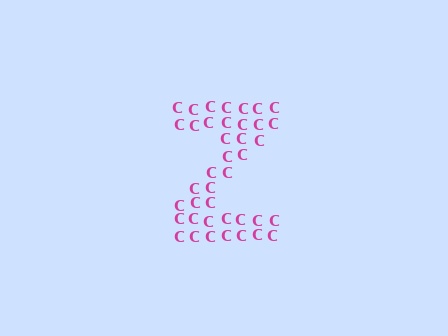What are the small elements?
The small elements are letter C's.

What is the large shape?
The large shape is the letter Z.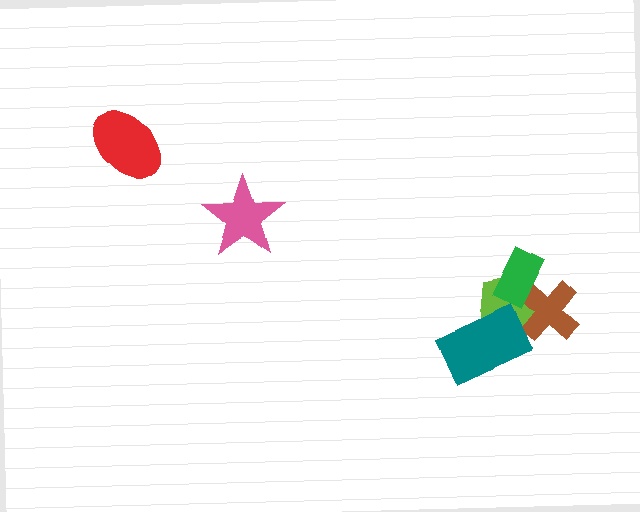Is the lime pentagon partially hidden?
Yes, it is partially covered by another shape.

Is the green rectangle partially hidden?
No, no other shape covers it.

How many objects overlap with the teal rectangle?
1 object overlaps with the teal rectangle.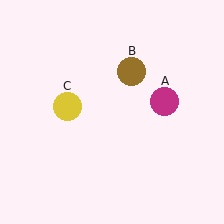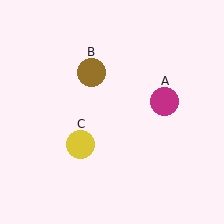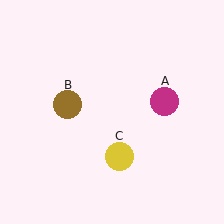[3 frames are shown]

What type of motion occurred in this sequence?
The brown circle (object B), yellow circle (object C) rotated counterclockwise around the center of the scene.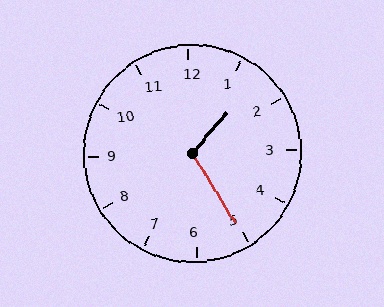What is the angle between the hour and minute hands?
Approximately 108 degrees.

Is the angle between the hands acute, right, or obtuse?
It is obtuse.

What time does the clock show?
1:25.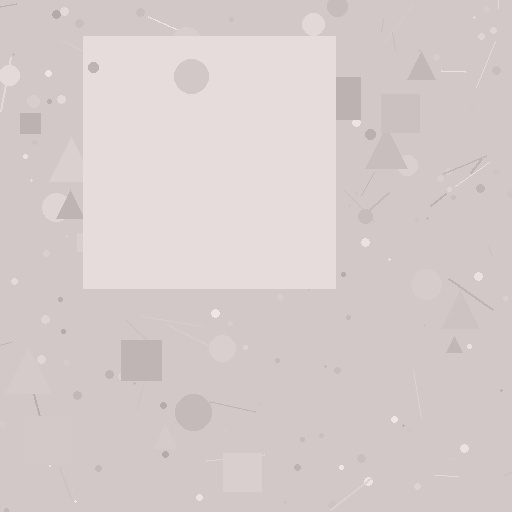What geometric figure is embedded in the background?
A square is embedded in the background.